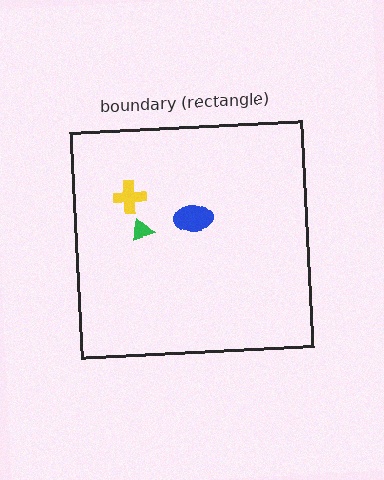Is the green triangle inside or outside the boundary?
Inside.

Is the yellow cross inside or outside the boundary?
Inside.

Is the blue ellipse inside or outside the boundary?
Inside.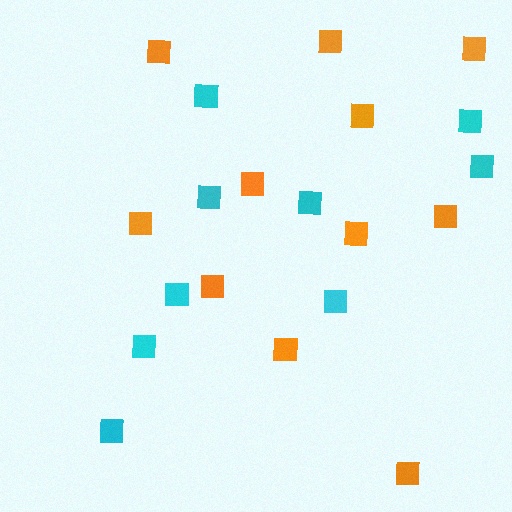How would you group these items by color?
There are 2 groups: one group of cyan squares (9) and one group of orange squares (11).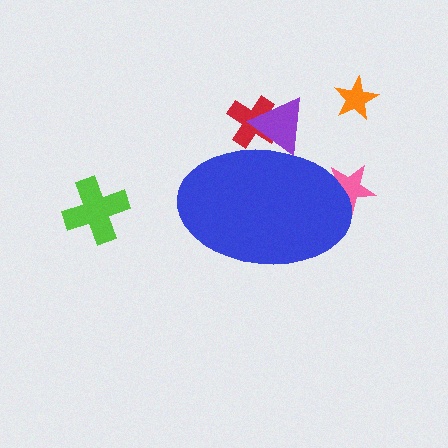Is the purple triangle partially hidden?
Yes, the purple triangle is partially hidden behind the blue ellipse.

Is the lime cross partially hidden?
No, the lime cross is fully visible.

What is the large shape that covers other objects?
A blue ellipse.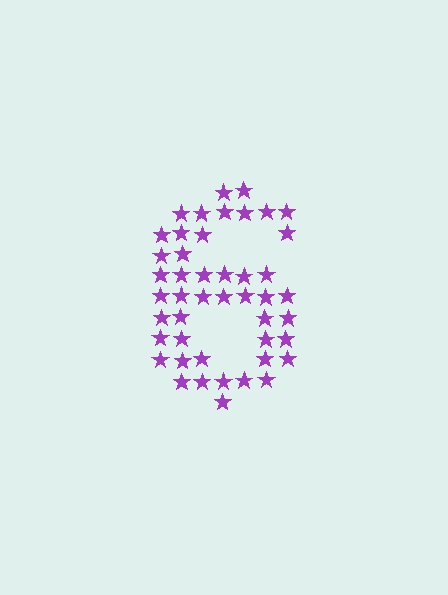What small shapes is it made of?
It is made of small stars.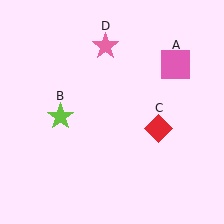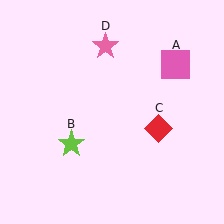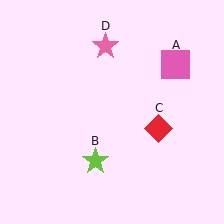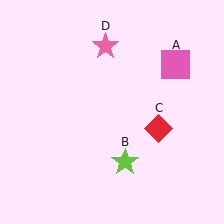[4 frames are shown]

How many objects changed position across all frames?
1 object changed position: lime star (object B).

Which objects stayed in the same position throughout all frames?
Pink square (object A) and red diamond (object C) and pink star (object D) remained stationary.